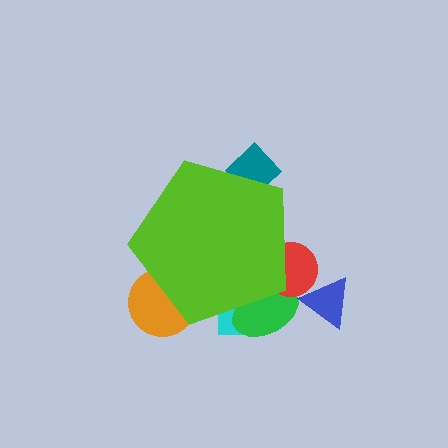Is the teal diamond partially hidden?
Yes, the teal diamond is partially hidden behind the lime pentagon.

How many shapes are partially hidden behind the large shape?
5 shapes are partially hidden.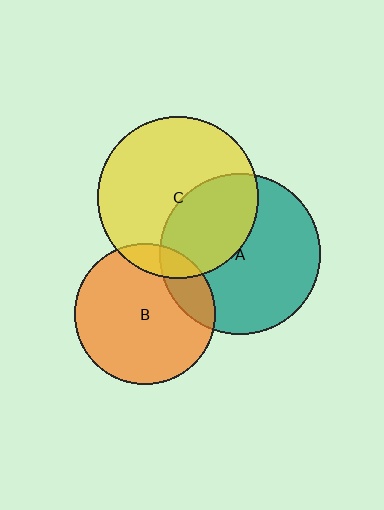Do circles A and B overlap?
Yes.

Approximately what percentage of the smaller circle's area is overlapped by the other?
Approximately 15%.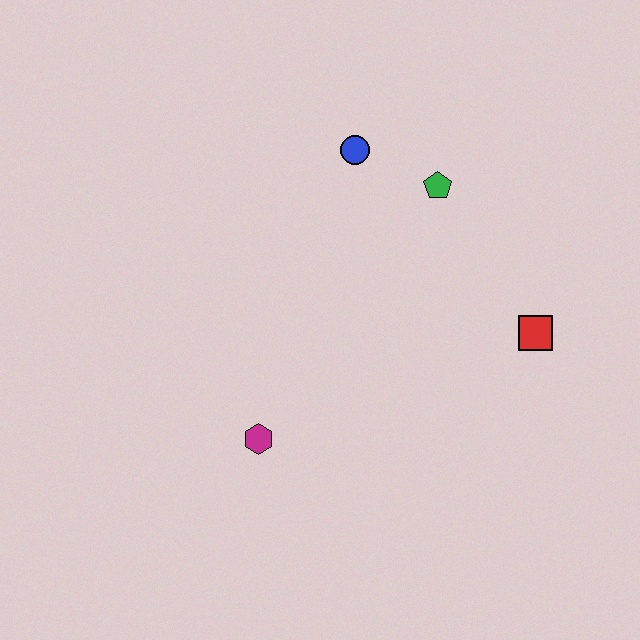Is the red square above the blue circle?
No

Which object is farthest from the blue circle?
The magenta hexagon is farthest from the blue circle.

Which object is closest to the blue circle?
The green pentagon is closest to the blue circle.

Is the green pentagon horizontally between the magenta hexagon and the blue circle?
No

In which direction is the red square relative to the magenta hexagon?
The red square is to the right of the magenta hexagon.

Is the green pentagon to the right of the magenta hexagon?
Yes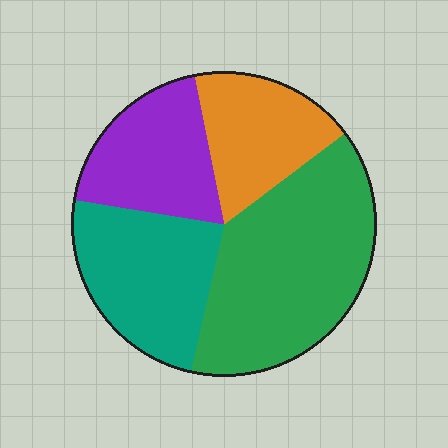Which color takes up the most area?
Green, at roughly 40%.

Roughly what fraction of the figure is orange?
Orange covers around 20% of the figure.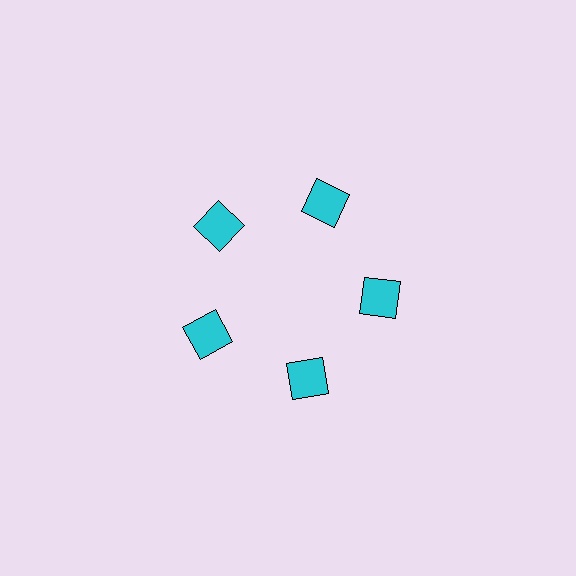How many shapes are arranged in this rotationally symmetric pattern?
There are 5 shapes, arranged in 5 groups of 1.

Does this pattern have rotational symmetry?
Yes, this pattern has 5-fold rotational symmetry. It looks the same after rotating 72 degrees around the center.